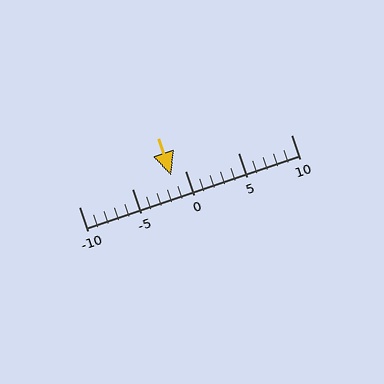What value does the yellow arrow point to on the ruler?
The yellow arrow points to approximately -1.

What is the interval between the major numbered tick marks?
The major tick marks are spaced 5 units apart.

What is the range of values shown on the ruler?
The ruler shows values from -10 to 10.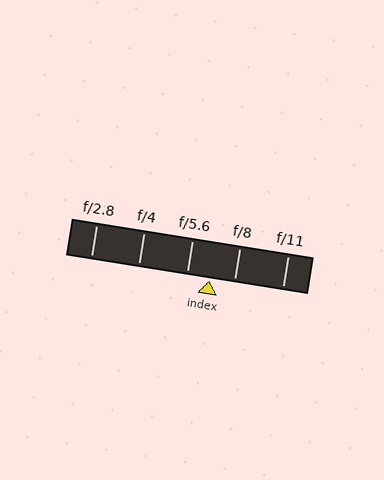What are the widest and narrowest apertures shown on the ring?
The widest aperture shown is f/2.8 and the narrowest is f/11.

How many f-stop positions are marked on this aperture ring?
There are 5 f-stop positions marked.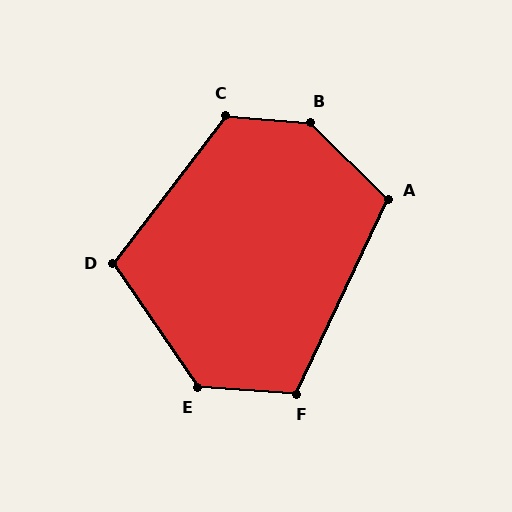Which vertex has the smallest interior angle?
D, at approximately 108 degrees.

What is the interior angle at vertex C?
Approximately 122 degrees (obtuse).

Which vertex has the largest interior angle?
B, at approximately 140 degrees.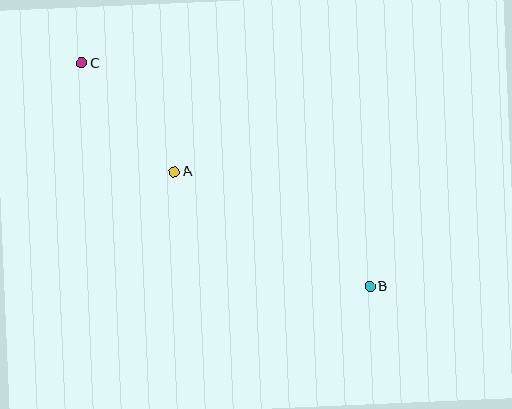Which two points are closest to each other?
Points A and C are closest to each other.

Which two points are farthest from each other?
Points B and C are farthest from each other.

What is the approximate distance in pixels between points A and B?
The distance between A and B is approximately 227 pixels.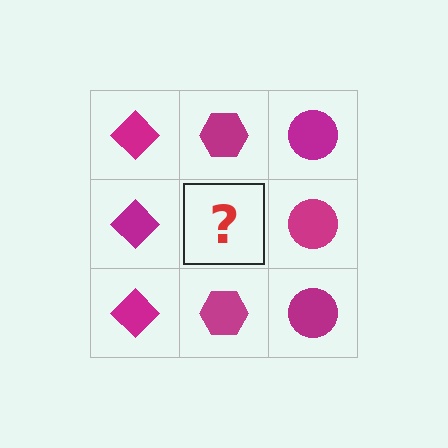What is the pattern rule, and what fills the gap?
The rule is that each column has a consistent shape. The gap should be filled with a magenta hexagon.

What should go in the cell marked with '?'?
The missing cell should contain a magenta hexagon.